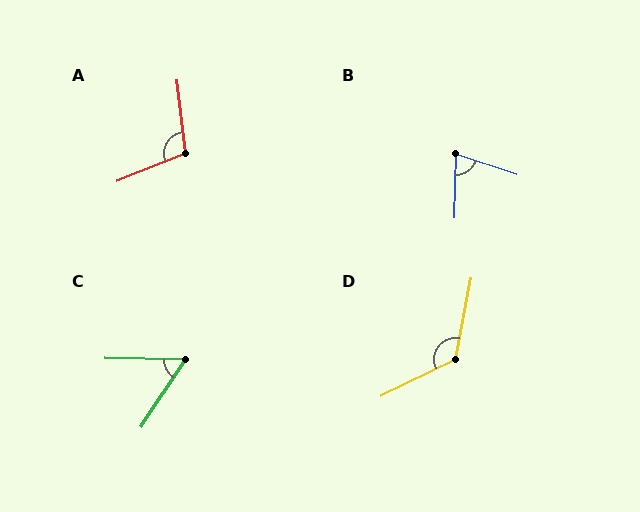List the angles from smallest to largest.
C (58°), B (73°), A (106°), D (127°).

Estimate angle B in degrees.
Approximately 73 degrees.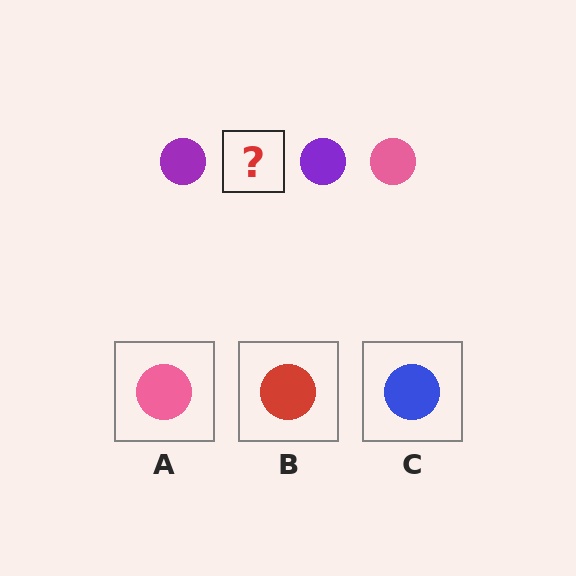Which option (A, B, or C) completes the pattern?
A.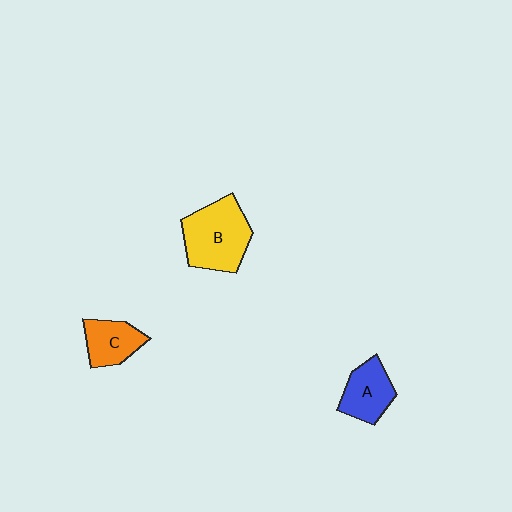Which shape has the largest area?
Shape B (yellow).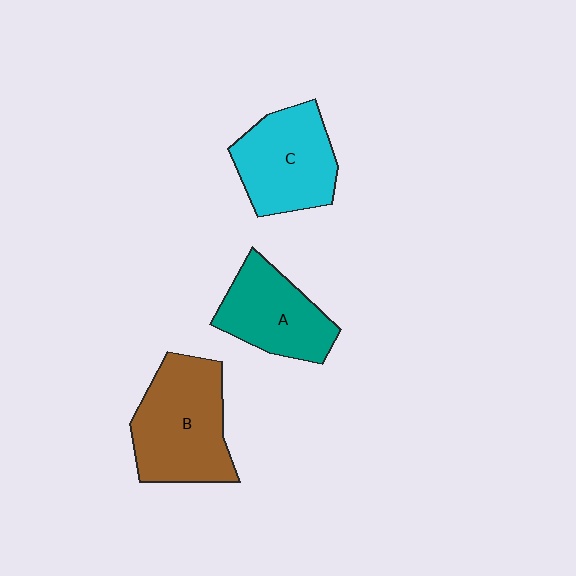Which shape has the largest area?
Shape B (brown).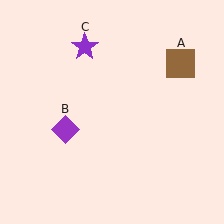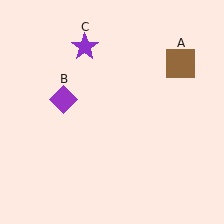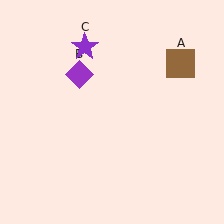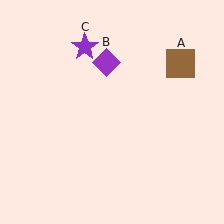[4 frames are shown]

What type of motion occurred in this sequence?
The purple diamond (object B) rotated clockwise around the center of the scene.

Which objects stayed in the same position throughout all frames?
Brown square (object A) and purple star (object C) remained stationary.